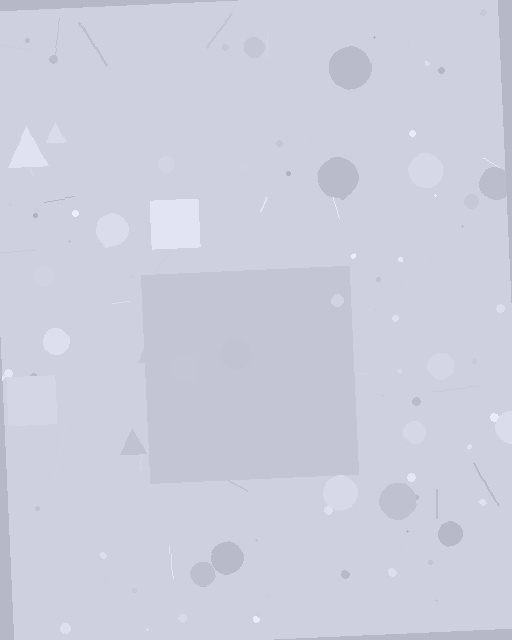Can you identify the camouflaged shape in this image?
The camouflaged shape is a square.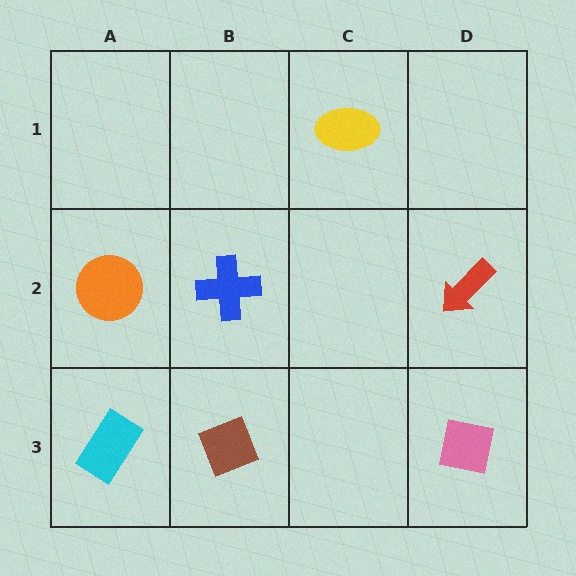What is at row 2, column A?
An orange circle.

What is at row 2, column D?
A red arrow.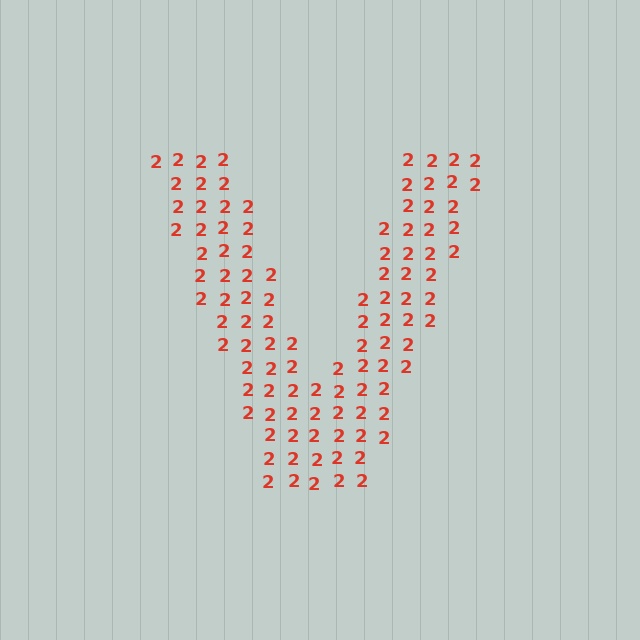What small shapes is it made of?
It is made of small digit 2's.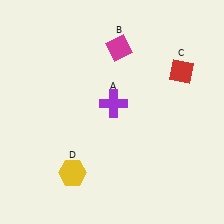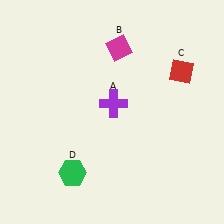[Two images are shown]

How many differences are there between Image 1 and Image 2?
There is 1 difference between the two images.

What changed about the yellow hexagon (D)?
In Image 1, D is yellow. In Image 2, it changed to green.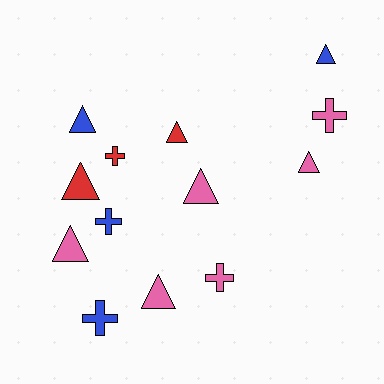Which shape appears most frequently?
Triangle, with 8 objects.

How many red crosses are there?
There is 1 red cross.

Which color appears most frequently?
Pink, with 6 objects.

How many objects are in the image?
There are 13 objects.